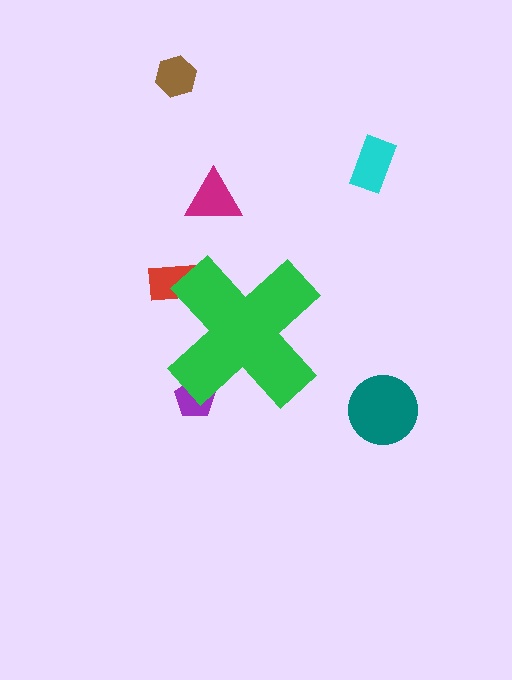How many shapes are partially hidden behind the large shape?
2 shapes are partially hidden.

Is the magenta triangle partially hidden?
No, the magenta triangle is fully visible.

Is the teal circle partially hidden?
No, the teal circle is fully visible.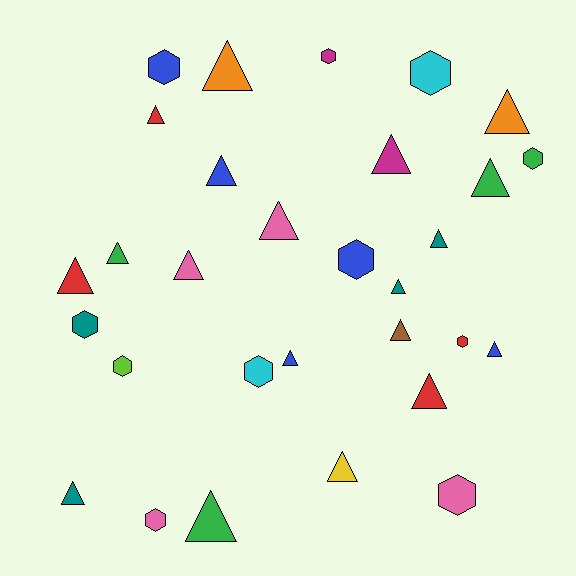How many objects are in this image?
There are 30 objects.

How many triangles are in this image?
There are 19 triangles.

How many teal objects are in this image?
There are 4 teal objects.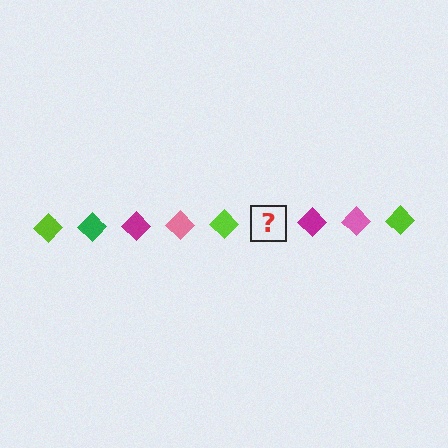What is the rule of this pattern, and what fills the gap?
The rule is that the pattern cycles through lime, green, magenta, pink diamonds. The gap should be filled with a green diamond.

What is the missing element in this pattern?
The missing element is a green diamond.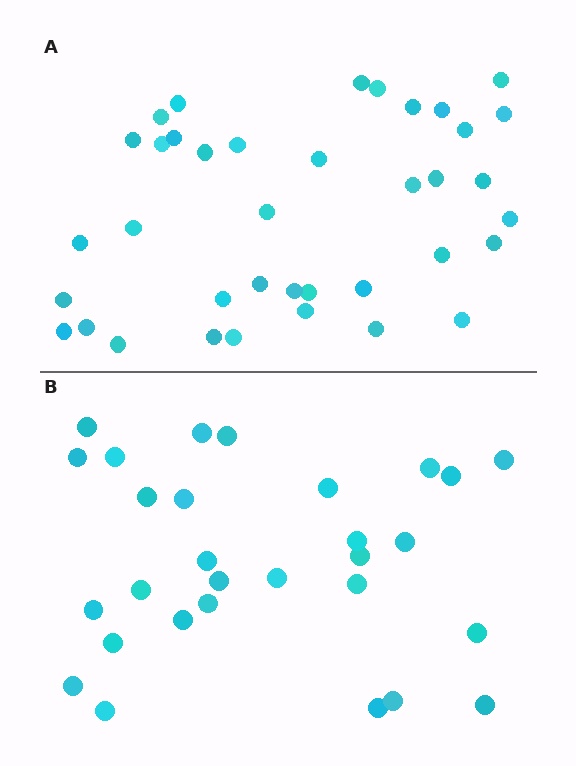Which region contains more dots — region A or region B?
Region A (the top region) has more dots.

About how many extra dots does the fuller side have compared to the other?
Region A has roughly 8 or so more dots than region B.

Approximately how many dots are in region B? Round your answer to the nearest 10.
About 30 dots. (The exact count is 29, which rounds to 30.)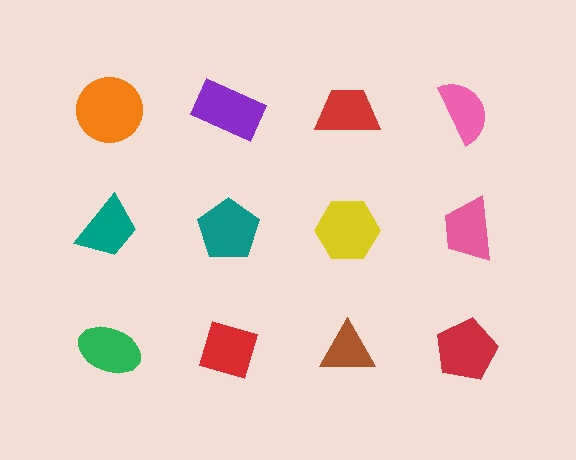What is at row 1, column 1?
An orange circle.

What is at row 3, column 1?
A green ellipse.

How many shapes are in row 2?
4 shapes.